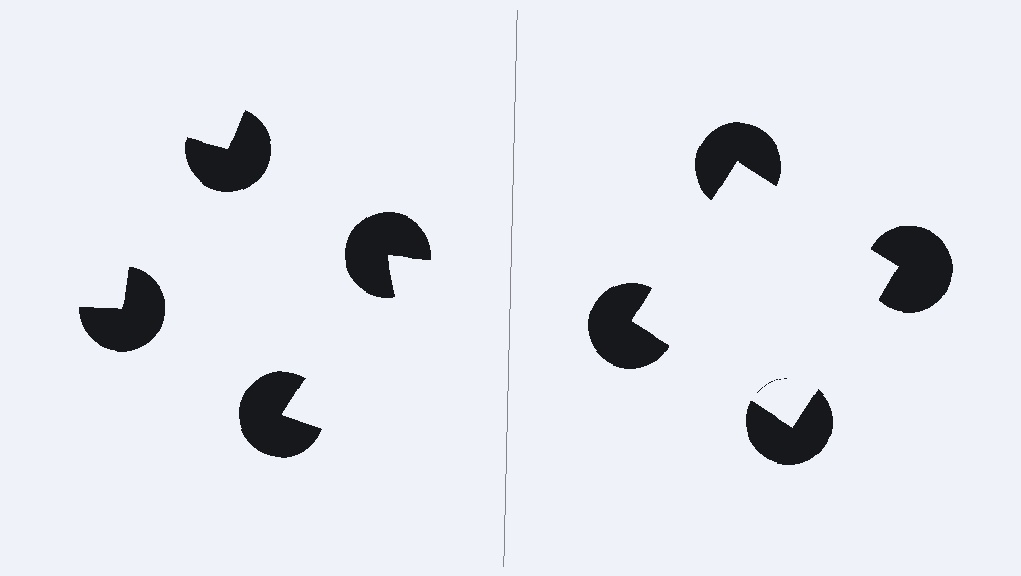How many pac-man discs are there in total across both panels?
8 — 4 on each side.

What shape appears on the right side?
An illusory square.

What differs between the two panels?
The pac-man discs are positioned identically on both sides; only the wedge orientations differ. On the right they align to a square; on the left they are misaligned.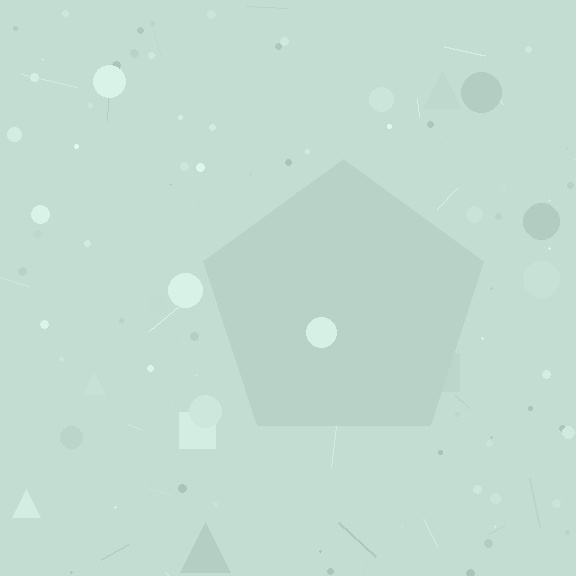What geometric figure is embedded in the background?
A pentagon is embedded in the background.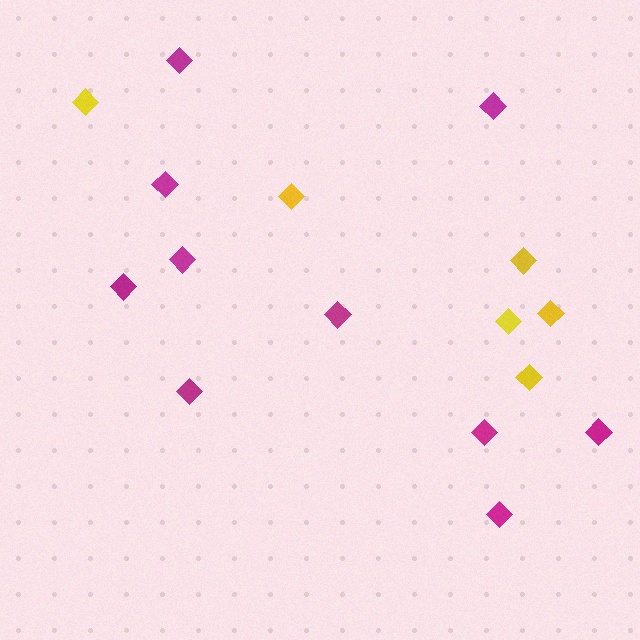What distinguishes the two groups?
There are 2 groups: one group of yellow diamonds (6) and one group of magenta diamonds (10).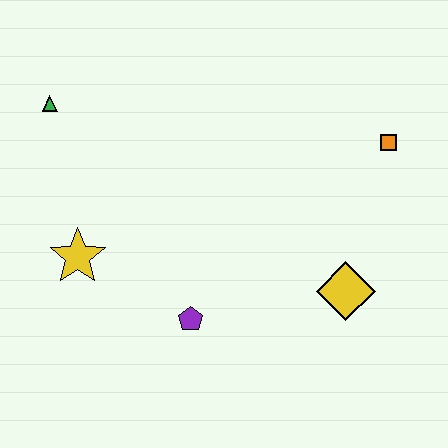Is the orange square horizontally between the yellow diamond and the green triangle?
No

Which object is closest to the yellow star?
The purple pentagon is closest to the yellow star.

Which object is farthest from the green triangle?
The yellow diamond is farthest from the green triangle.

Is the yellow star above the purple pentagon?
Yes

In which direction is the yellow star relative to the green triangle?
The yellow star is below the green triangle.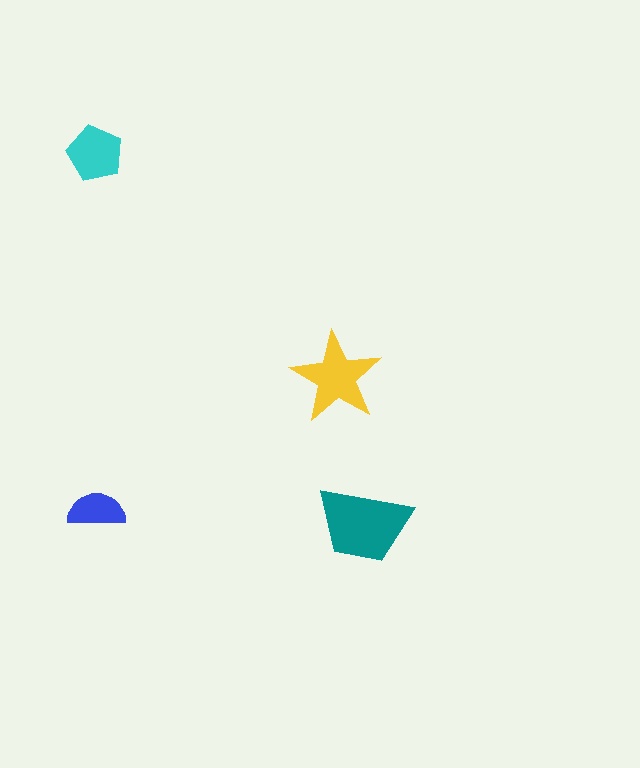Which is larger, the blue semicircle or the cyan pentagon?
The cyan pentagon.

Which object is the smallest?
The blue semicircle.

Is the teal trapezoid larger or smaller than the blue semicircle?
Larger.